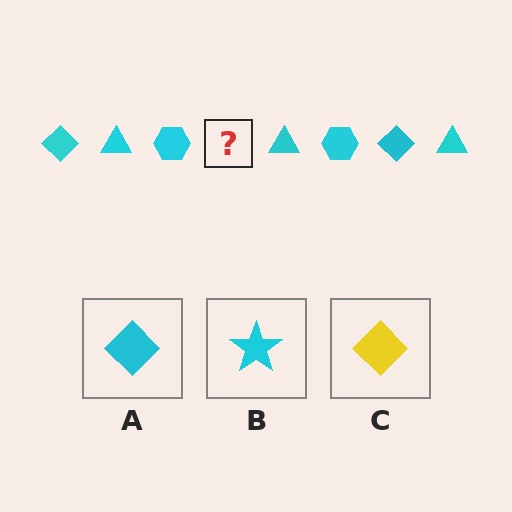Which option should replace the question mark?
Option A.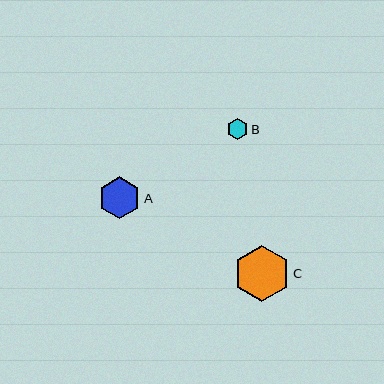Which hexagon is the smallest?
Hexagon B is the smallest with a size of approximately 21 pixels.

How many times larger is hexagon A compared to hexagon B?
Hexagon A is approximately 2.0 times the size of hexagon B.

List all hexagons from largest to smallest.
From largest to smallest: C, A, B.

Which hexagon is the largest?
Hexagon C is the largest with a size of approximately 56 pixels.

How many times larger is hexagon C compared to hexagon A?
Hexagon C is approximately 1.3 times the size of hexagon A.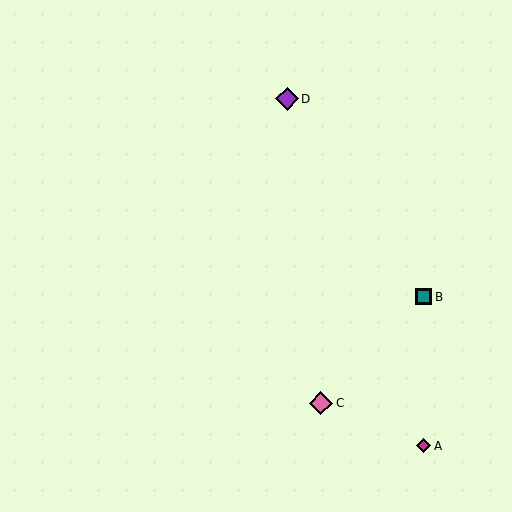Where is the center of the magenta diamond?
The center of the magenta diamond is at (423, 446).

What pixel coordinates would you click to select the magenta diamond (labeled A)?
Click at (423, 446) to select the magenta diamond A.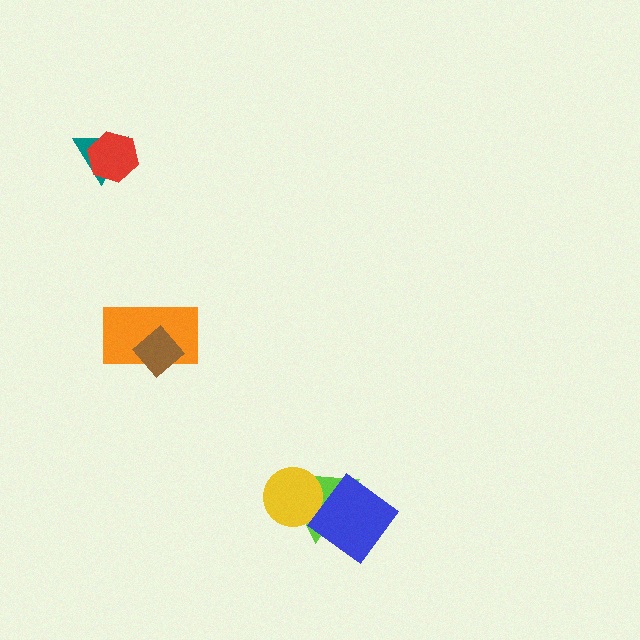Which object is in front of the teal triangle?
The red hexagon is in front of the teal triangle.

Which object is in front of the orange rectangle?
The brown diamond is in front of the orange rectangle.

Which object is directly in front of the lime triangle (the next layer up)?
The yellow circle is directly in front of the lime triangle.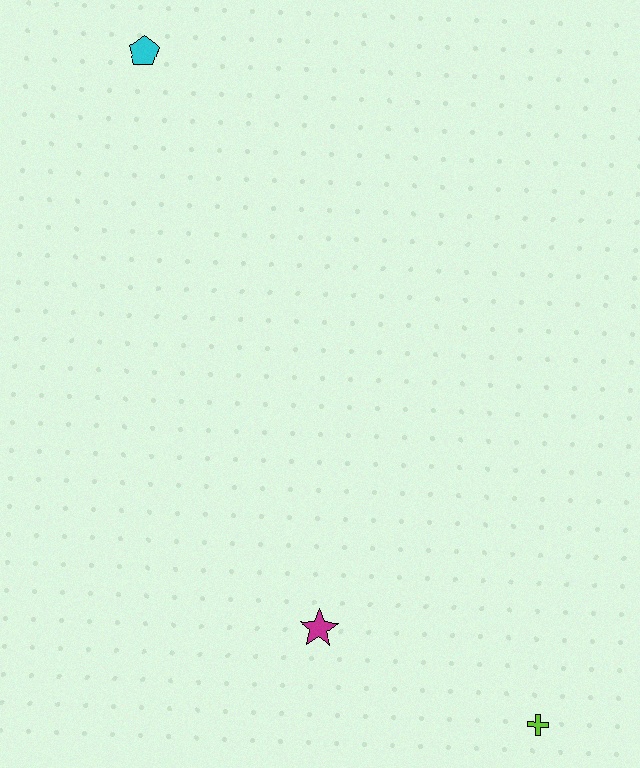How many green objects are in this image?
There are no green objects.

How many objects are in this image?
There are 3 objects.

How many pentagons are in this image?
There is 1 pentagon.